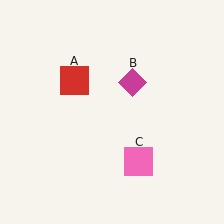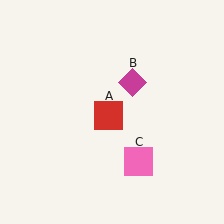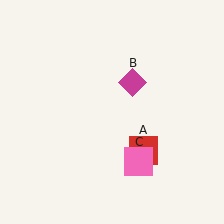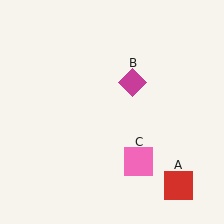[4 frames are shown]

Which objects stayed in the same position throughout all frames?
Magenta diamond (object B) and pink square (object C) remained stationary.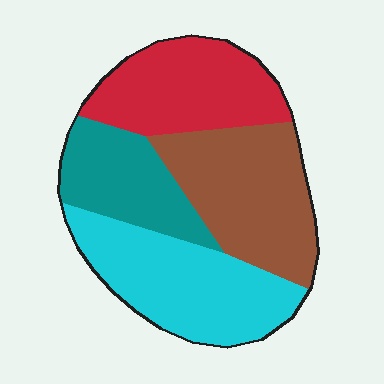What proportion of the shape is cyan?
Cyan takes up between a quarter and a half of the shape.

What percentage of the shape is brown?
Brown takes up between a quarter and a half of the shape.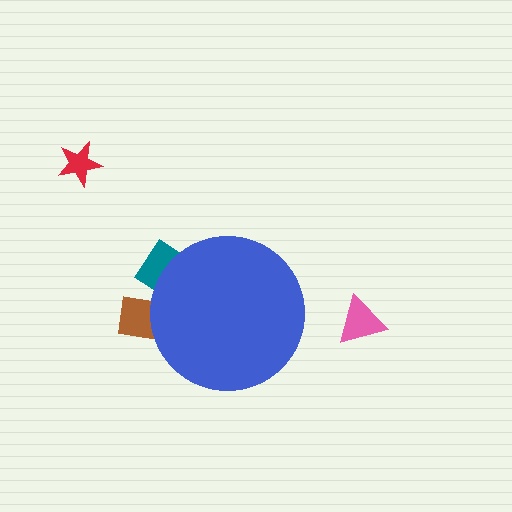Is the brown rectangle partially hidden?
Yes, the brown rectangle is partially hidden behind the blue circle.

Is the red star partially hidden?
No, the red star is fully visible.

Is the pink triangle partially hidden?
No, the pink triangle is fully visible.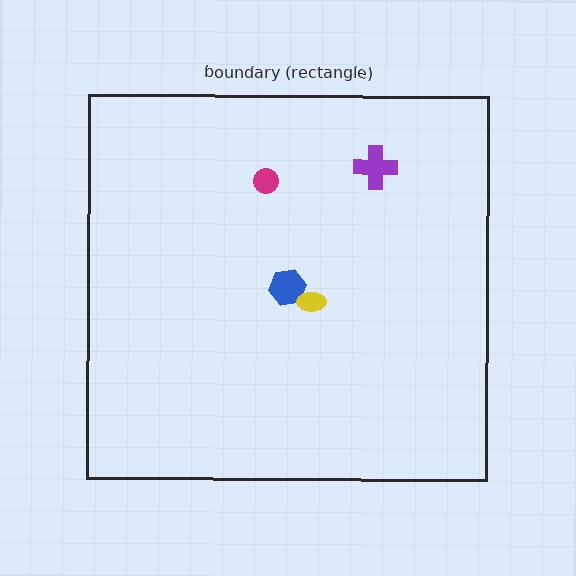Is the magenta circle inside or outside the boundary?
Inside.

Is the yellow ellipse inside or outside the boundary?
Inside.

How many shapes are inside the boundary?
4 inside, 0 outside.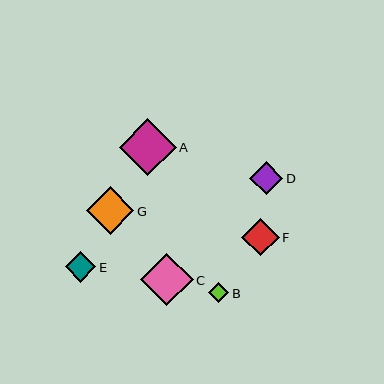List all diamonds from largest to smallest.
From largest to smallest: A, C, G, F, D, E, B.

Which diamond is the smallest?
Diamond B is the smallest with a size of approximately 21 pixels.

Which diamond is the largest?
Diamond A is the largest with a size of approximately 57 pixels.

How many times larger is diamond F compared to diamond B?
Diamond F is approximately 1.8 times the size of diamond B.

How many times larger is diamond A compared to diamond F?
Diamond A is approximately 1.5 times the size of diamond F.